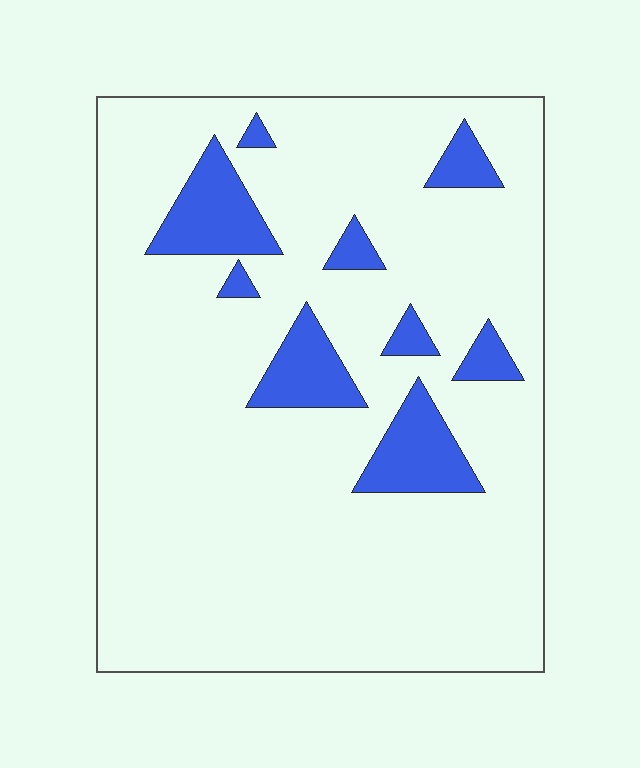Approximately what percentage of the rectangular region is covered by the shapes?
Approximately 15%.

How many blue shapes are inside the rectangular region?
9.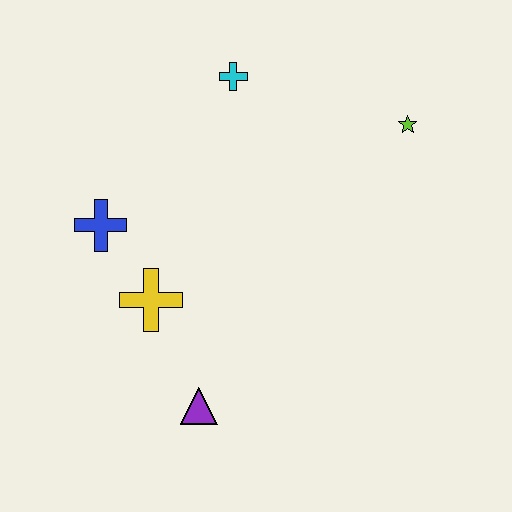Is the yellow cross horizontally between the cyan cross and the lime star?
No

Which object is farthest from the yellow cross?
The lime star is farthest from the yellow cross.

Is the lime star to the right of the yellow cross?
Yes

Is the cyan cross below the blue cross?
No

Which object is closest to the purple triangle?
The yellow cross is closest to the purple triangle.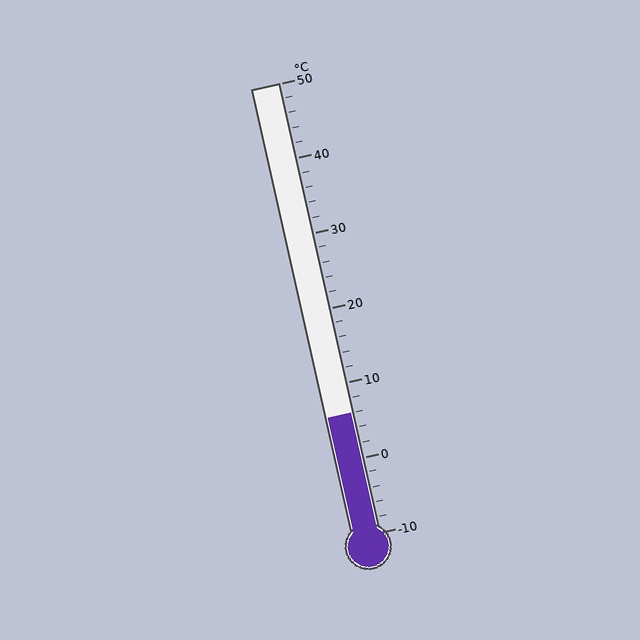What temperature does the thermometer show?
The thermometer shows approximately 6°C.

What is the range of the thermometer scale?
The thermometer scale ranges from -10°C to 50°C.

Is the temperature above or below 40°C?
The temperature is below 40°C.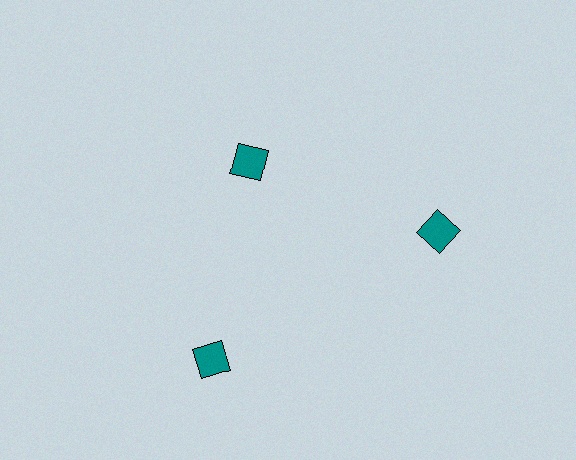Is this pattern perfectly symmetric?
No. The 3 teal diamonds are arranged in a ring, but one element near the 11 o'clock position is pulled inward toward the center, breaking the 3-fold rotational symmetry.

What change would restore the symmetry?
The symmetry would be restored by moving it outward, back onto the ring so that all 3 diamonds sit at equal angles and equal distance from the center.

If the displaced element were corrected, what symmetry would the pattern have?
It would have 3-fold rotational symmetry — the pattern would map onto itself every 120 degrees.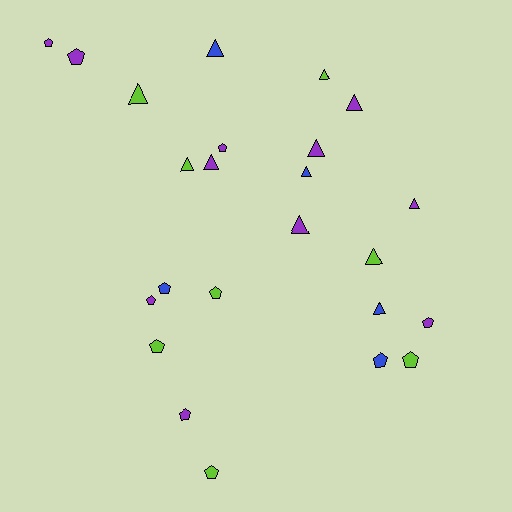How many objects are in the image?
There are 24 objects.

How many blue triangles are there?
There are 3 blue triangles.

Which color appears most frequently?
Purple, with 11 objects.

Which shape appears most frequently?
Triangle, with 12 objects.